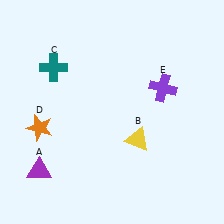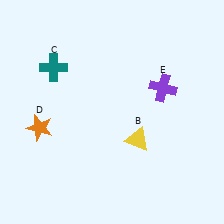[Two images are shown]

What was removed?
The purple triangle (A) was removed in Image 2.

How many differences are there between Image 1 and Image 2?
There is 1 difference between the two images.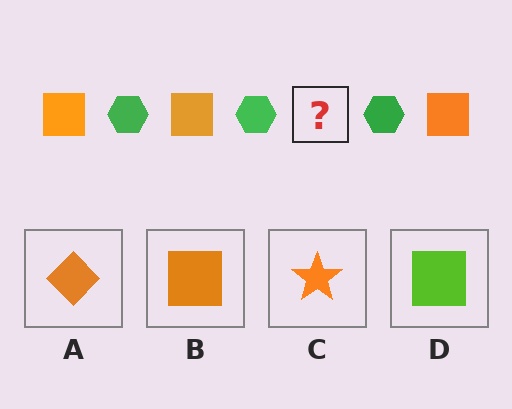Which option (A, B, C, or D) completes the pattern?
B.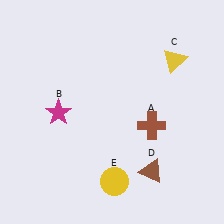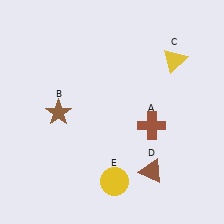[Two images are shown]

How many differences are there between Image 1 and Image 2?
There is 1 difference between the two images.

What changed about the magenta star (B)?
In Image 1, B is magenta. In Image 2, it changed to brown.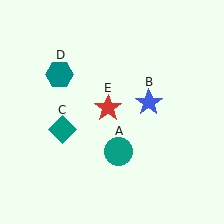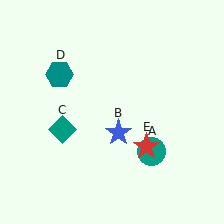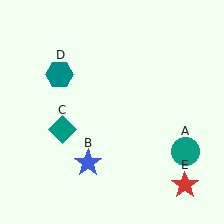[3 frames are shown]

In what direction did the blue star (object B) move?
The blue star (object B) moved down and to the left.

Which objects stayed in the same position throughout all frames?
Teal diamond (object C) and teal hexagon (object D) remained stationary.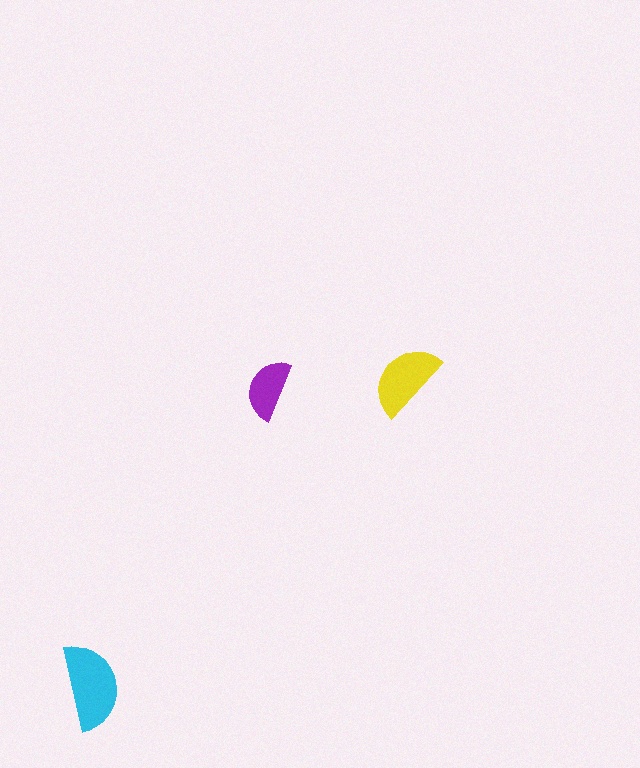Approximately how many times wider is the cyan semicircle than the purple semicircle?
About 1.5 times wider.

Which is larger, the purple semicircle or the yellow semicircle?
The yellow one.